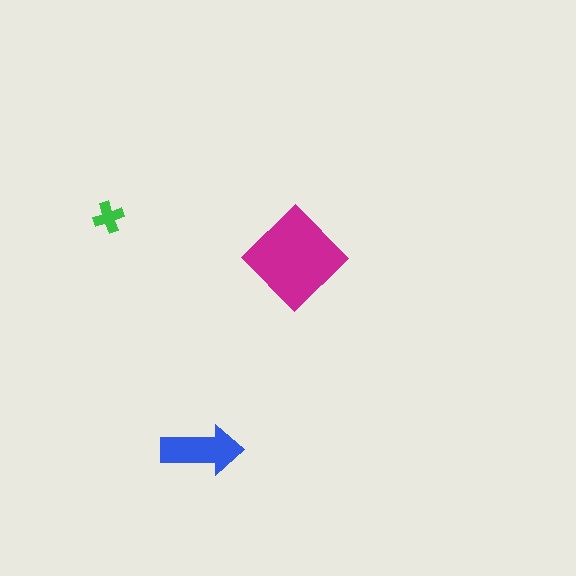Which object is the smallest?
The green cross.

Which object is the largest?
The magenta diamond.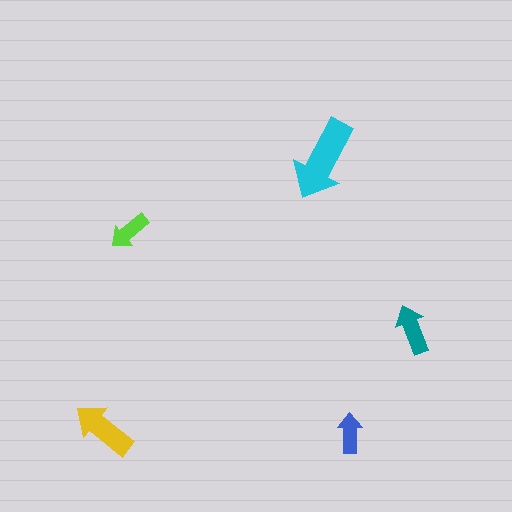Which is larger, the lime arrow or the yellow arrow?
The yellow one.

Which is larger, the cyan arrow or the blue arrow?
The cyan one.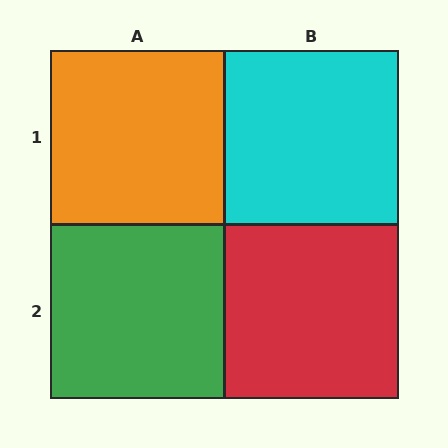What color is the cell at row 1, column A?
Orange.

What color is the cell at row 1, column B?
Cyan.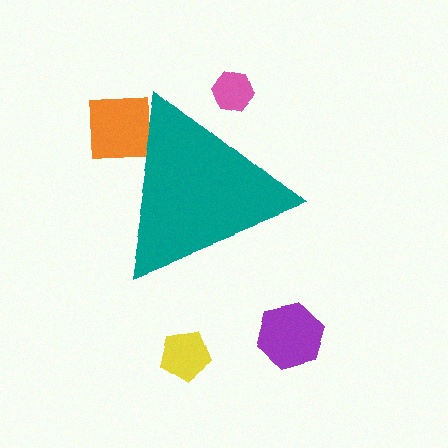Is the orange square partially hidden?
Yes, the orange square is partially hidden behind the teal triangle.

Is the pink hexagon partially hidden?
Yes, the pink hexagon is partially hidden behind the teal triangle.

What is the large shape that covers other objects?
A teal triangle.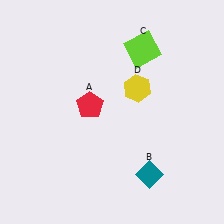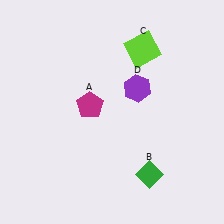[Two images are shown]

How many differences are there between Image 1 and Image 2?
There are 3 differences between the two images.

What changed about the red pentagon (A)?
In Image 1, A is red. In Image 2, it changed to magenta.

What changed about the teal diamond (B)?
In Image 1, B is teal. In Image 2, it changed to green.